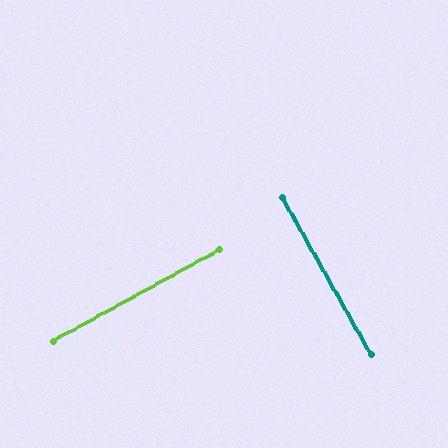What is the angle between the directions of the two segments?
Approximately 89 degrees.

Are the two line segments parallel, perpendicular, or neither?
Perpendicular — they meet at approximately 89°.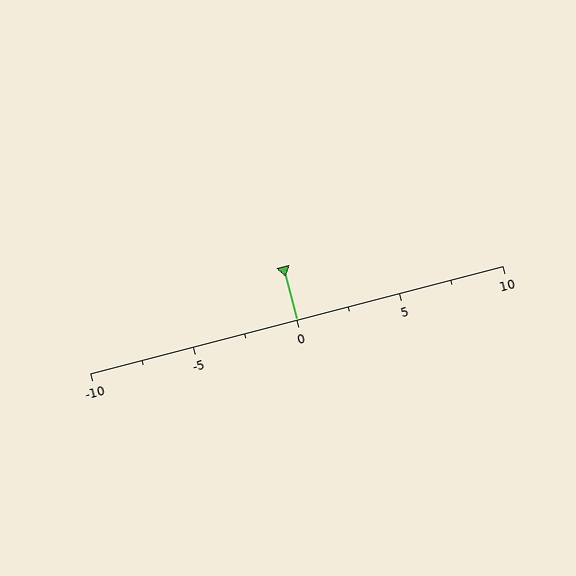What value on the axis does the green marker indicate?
The marker indicates approximately 0.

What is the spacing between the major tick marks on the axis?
The major ticks are spaced 5 apart.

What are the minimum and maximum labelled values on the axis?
The axis runs from -10 to 10.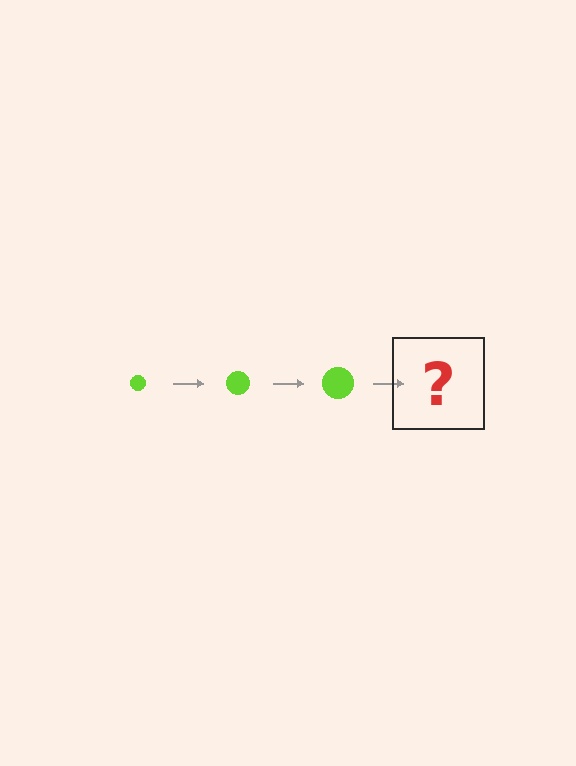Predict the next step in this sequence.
The next step is a lime circle, larger than the previous one.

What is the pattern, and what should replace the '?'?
The pattern is that the circle gets progressively larger each step. The '?' should be a lime circle, larger than the previous one.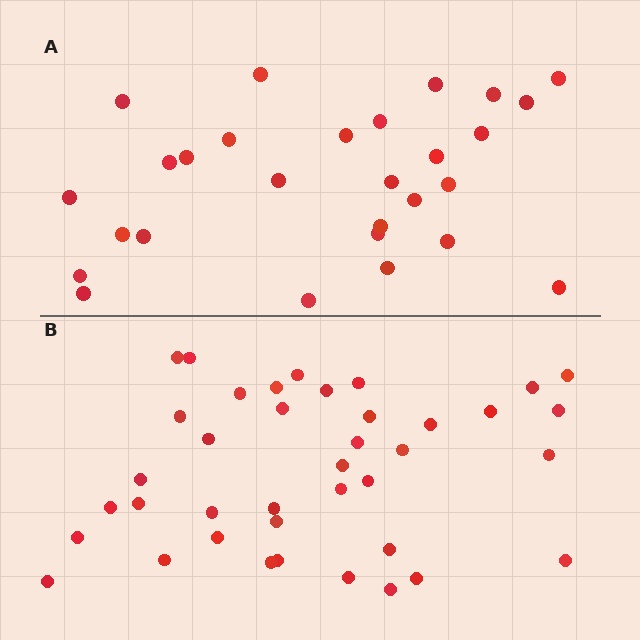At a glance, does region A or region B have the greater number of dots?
Region B (the bottom region) has more dots.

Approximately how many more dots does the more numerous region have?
Region B has roughly 12 or so more dots than region A.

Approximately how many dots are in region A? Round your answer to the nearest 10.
About 30 dots. (The exact count is 28, which rounds to 30.)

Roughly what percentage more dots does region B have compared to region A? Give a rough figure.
About 40% more.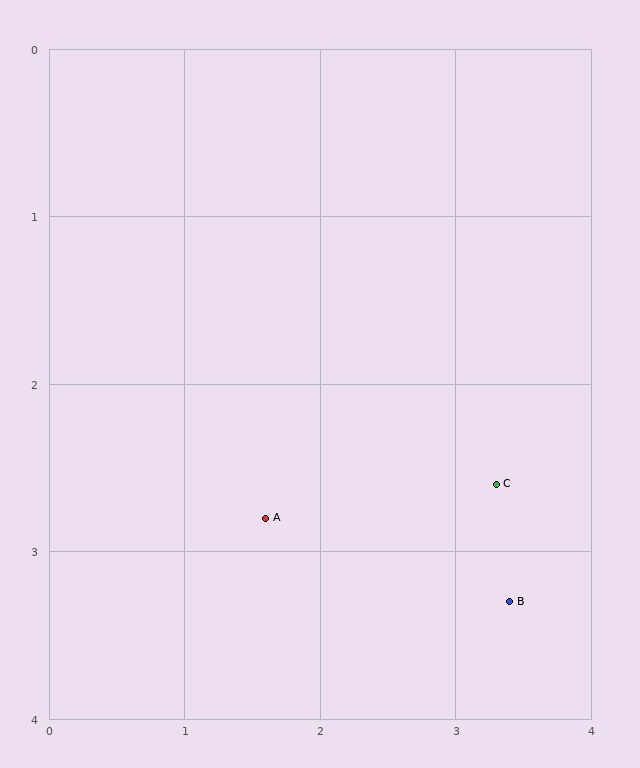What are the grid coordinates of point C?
Point C is at approximately (3.3, 2.6).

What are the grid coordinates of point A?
Point A is at approximately (1.6, 2.8).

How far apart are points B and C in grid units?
Points B and C are about 0.7 grid units apart.